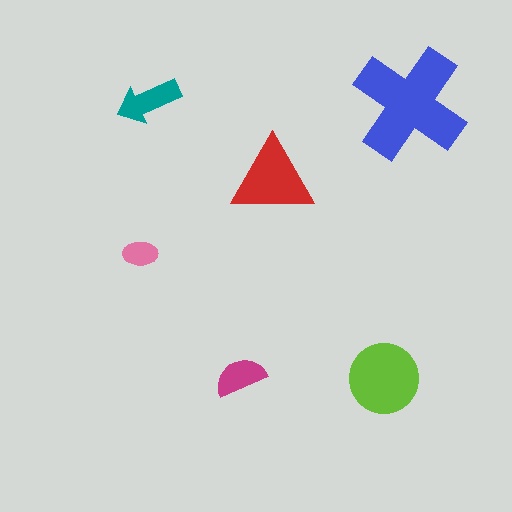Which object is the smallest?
The pink ellipse.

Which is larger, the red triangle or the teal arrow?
The red triangle.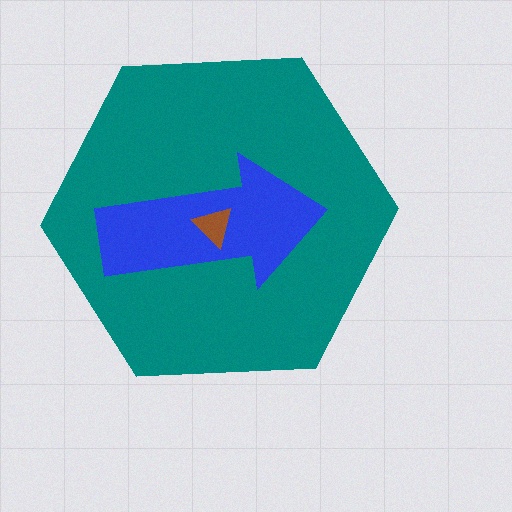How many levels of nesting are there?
3.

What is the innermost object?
The brown triangle.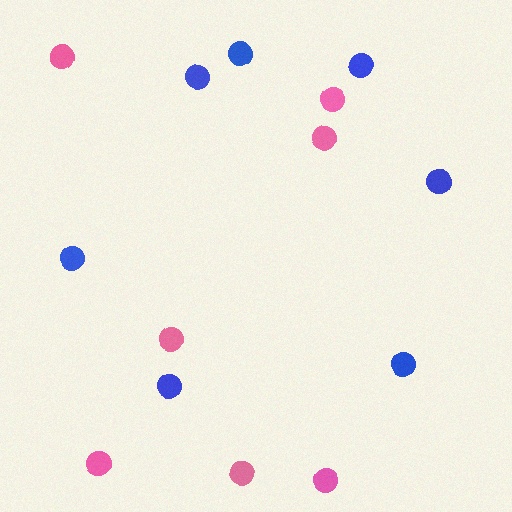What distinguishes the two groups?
There are 2 groups: one group of pink circles (7) and one group of blue circles (7).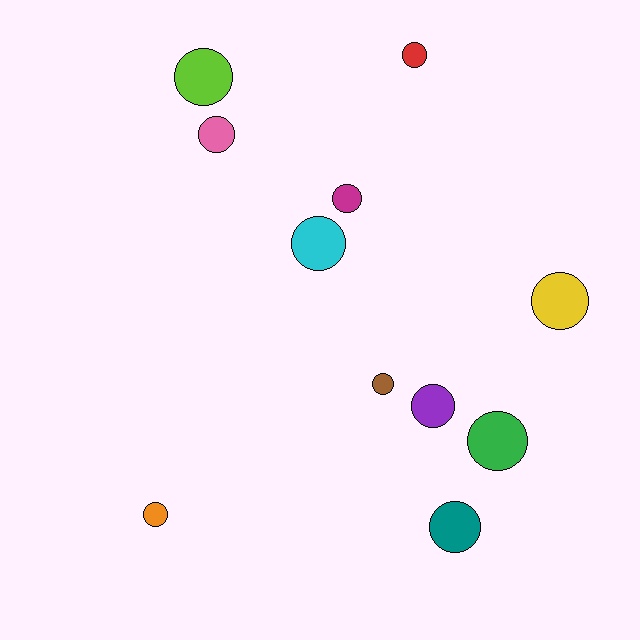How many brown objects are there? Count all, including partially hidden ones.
There is 1 brown object.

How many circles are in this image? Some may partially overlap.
There are 11 circles.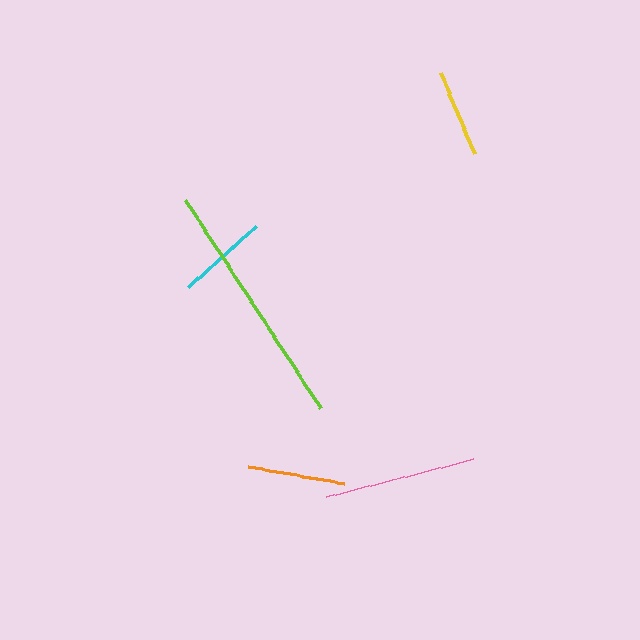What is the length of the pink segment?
The pink segment is approximately 152 pixels long.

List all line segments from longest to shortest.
From longest to shortest: lime, pink, orange, cyan, yellow.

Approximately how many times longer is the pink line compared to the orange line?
The pink line is approximately 1.6 times the length of the orange line.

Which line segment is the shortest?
The yellow line is the shortest at approximately 88 pixels.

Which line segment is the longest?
The lime line is the longest at approximately 248 pixels.